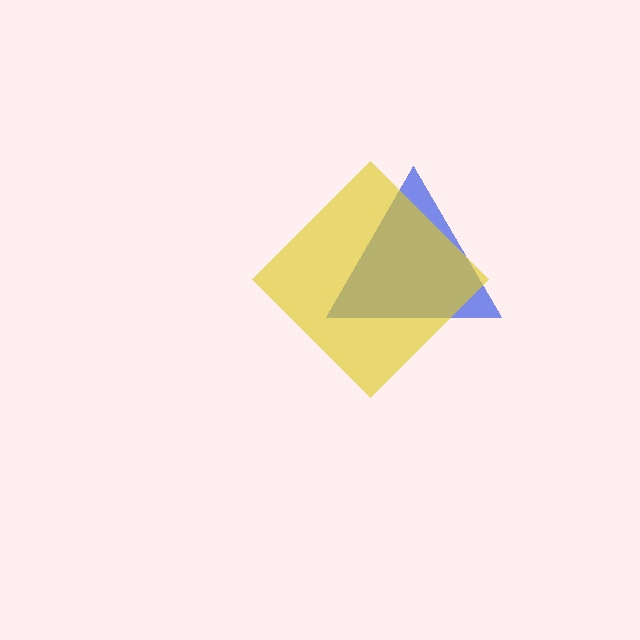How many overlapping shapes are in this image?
There are 2 overlapping shapes in the image.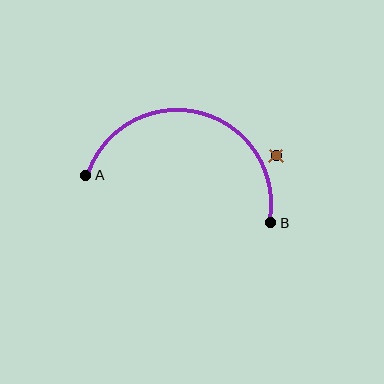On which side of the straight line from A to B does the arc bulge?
The arc bulges above the straight line connecting A and B.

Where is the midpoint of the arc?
The arc midpoint is the point on the curve farthest from the straight line joining A and B. It sits above that line.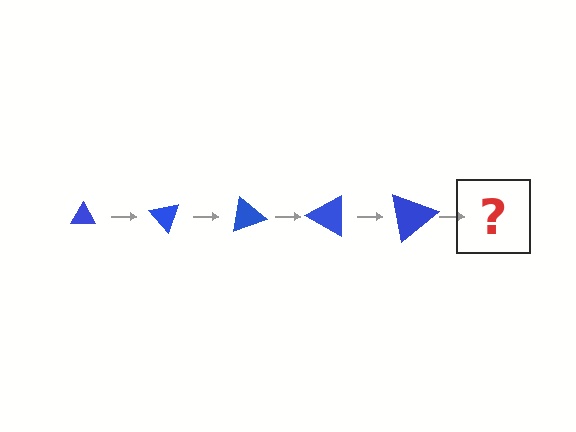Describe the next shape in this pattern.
It should be a triangle, larger than the previous one and rotated 250 degrees from the start.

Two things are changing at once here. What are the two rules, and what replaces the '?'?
The two rules are that the triangle grows larger each step and it rotates 50 degrees each step. The '?' should be a triangle, larger than the previous one and rotated 250 degrees from the start.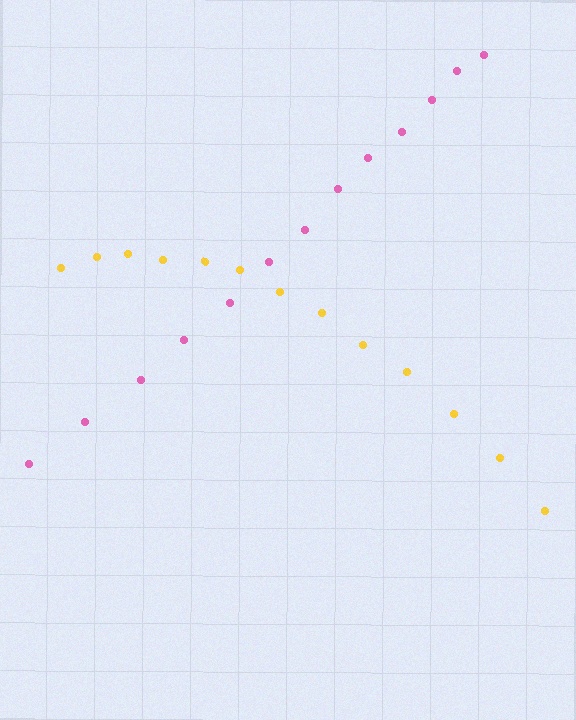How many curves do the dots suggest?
There are 2 distinct paths.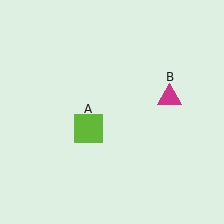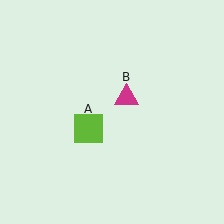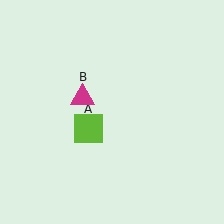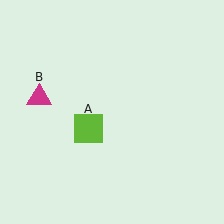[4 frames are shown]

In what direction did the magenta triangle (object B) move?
The magenta triangle (object B) moved left.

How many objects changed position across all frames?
1 object changed position: magenta triangle (object B).